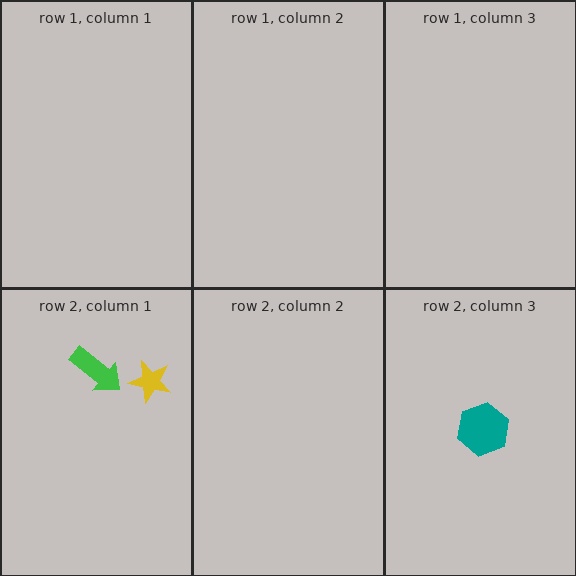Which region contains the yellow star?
The row 2, column 1 region.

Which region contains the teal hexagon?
The row 2, column 3 region.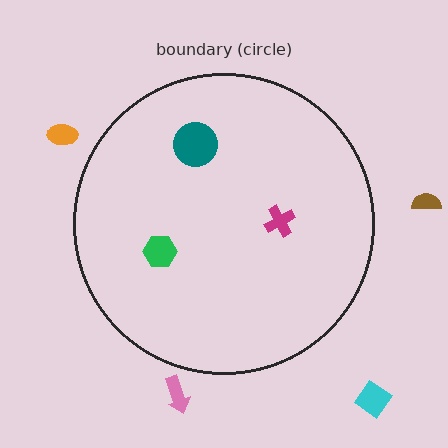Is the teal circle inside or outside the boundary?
Inside.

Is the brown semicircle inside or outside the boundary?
Outside.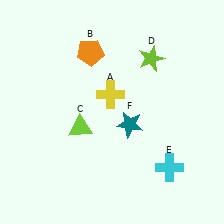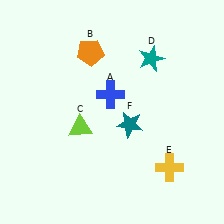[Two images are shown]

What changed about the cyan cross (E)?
In Image 1, E is cyan. In Image 2, it changed to yellow.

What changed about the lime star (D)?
In Image 1, D is lime. In Image 2, it changed to teal.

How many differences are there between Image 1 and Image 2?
There are 3 differences between the two images.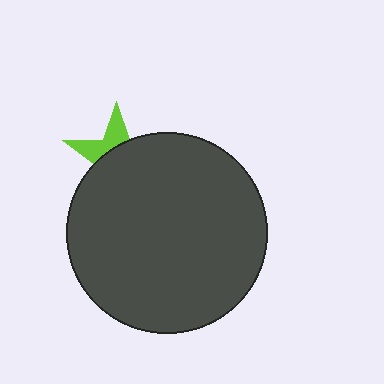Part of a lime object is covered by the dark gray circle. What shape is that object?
It is a star.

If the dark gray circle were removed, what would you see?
You would see the complete lime star.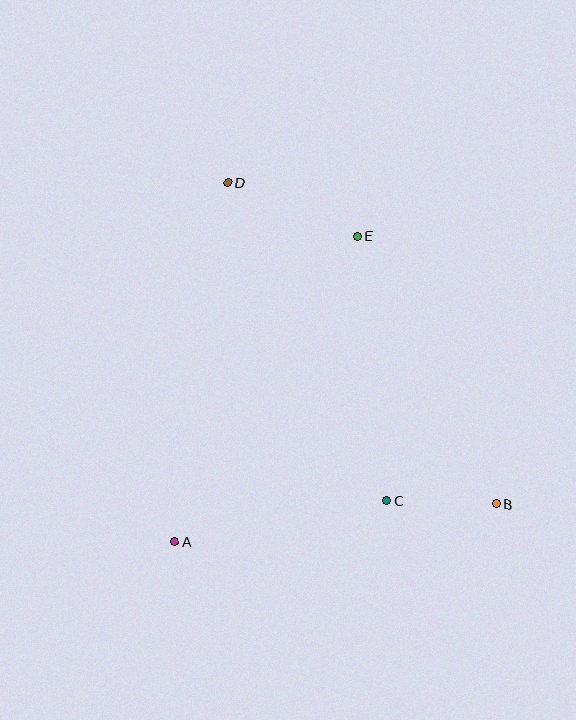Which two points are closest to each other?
Points B and C are closest to each other.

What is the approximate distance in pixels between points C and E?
The distance between C and E is approximately 266 pixels.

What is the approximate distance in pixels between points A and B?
The distance between A and B is approximately 324 pixels.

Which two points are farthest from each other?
Points B and D are farthest from each other.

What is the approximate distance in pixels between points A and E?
The distance between A and E is approximately 356 pixels.